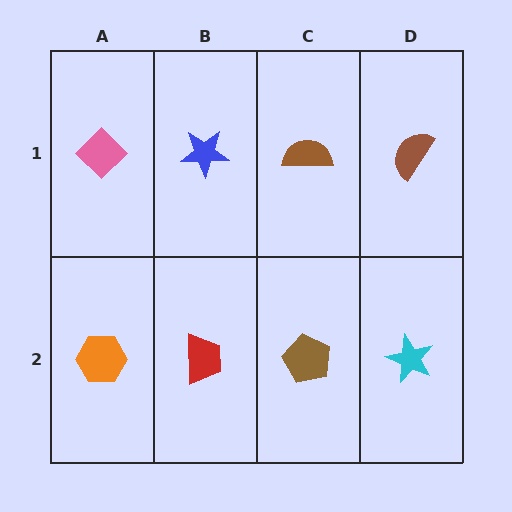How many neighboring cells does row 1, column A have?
2.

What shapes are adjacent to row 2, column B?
A blue star (row 1, column B), an orange hexagon (row 2, column A), a brown pentagon (row 2, column C).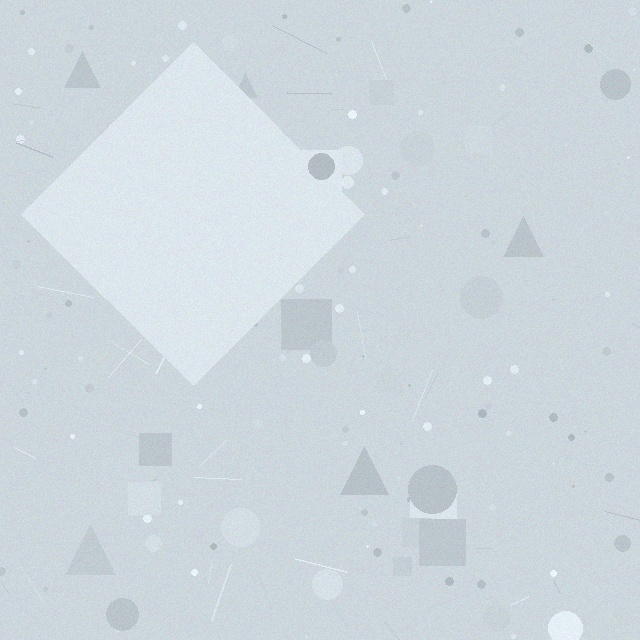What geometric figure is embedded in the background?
A diamond is embedded in the background.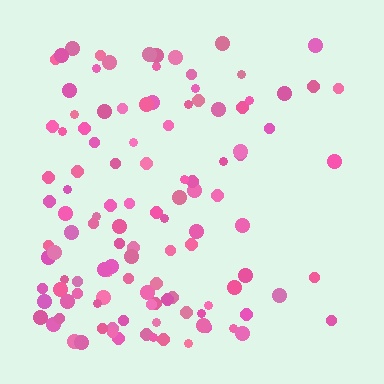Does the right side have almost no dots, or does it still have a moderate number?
Still a moderate number, just noticeably fewer than the left.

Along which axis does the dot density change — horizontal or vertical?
Horizontal.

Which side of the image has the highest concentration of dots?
The left.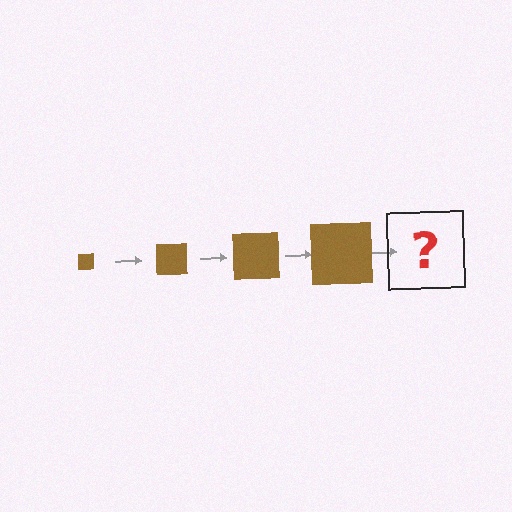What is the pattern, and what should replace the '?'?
The pattern is that the square gets progressively larger each step. The '?' should be a brown square, larger than the previous one.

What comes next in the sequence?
The next element should be a brown square, larger than the previous one.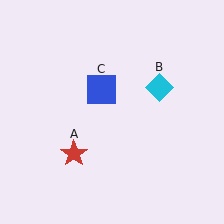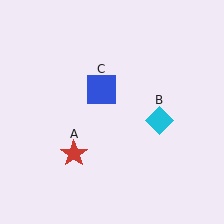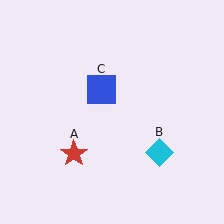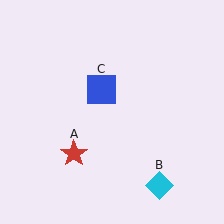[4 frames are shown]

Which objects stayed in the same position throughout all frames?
Red star (object A) and blue square (object C) remained stationary.